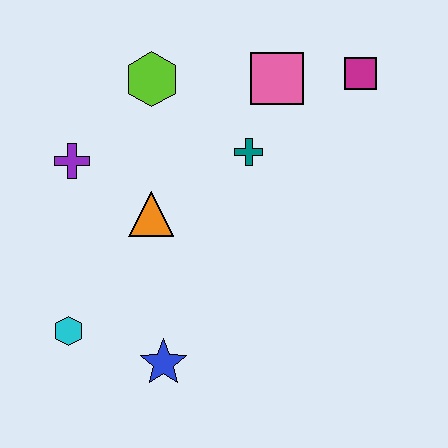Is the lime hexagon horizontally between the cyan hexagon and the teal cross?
Yes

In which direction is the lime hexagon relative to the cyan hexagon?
The lime hexagon is above the cyan hexagon.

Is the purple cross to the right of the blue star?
No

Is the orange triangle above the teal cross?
No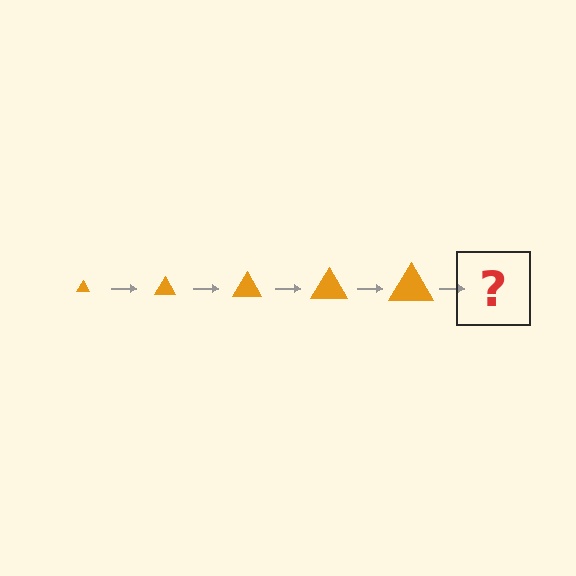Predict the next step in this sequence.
The next step is an orange triangle, larger than the previous one.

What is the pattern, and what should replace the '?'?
The pattern is that the triangle gets progressively larger each step. The '?' should be an orange triangle, larger than the previous one.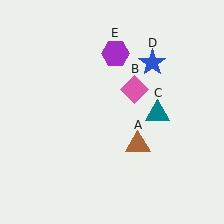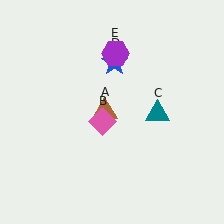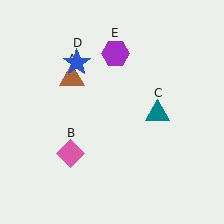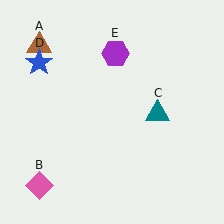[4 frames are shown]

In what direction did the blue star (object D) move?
The blue star (object D) moved left.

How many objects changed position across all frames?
3 objects changed position: brown triangle (object A), pink diamond (object B), blue star (object D).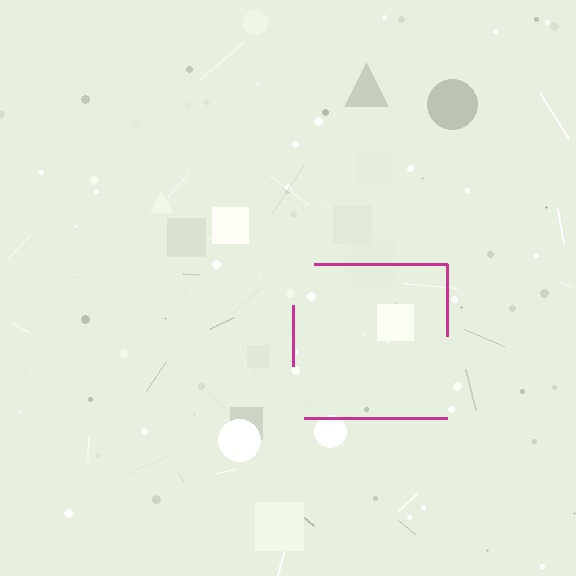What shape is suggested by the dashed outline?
The dashed outline suggests a square.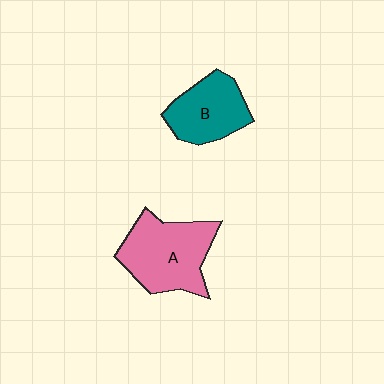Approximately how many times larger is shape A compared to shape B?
Approximately 1.4 times.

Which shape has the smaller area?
Shape B (teal).